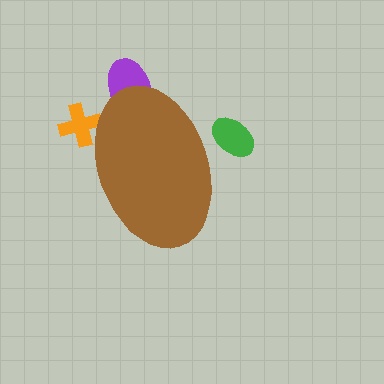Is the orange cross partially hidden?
Yes, the orange cross is partially hidden behind the brown ellipse.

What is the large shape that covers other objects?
A brown ellipse.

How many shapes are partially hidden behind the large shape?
3 shapes are partially hidden.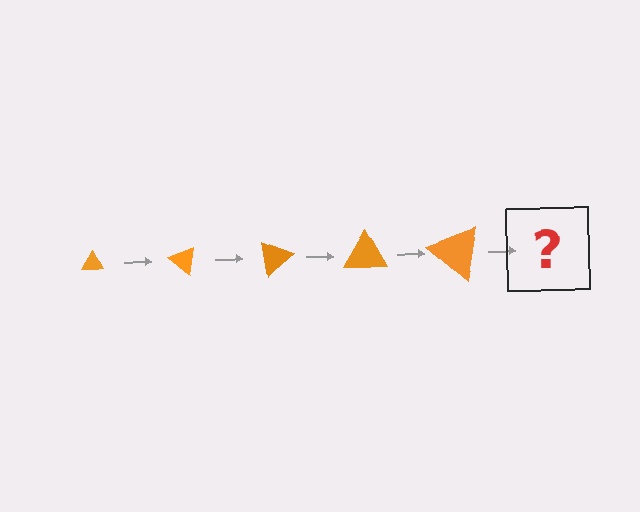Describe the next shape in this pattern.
It should be a triangle, larger than the previous one and rotated 200 degrees from the start.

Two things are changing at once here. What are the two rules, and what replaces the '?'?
The two rules are that the triangle grows larger each step and it rotates 40 degrees each step. The '?' should be a triangle, larger than the previous one and rotated 200 degrees from the start.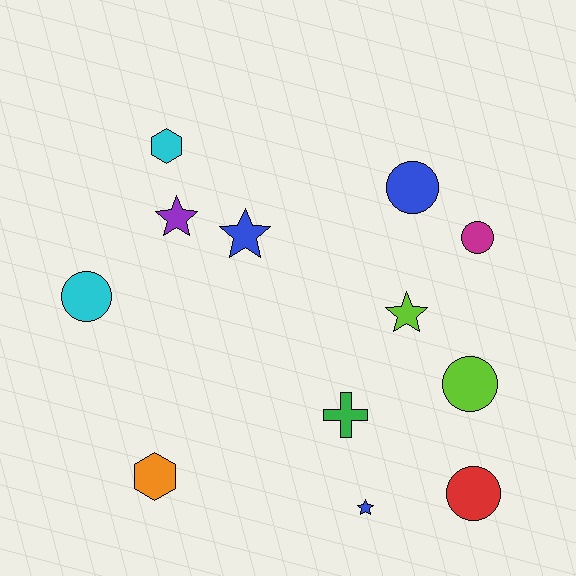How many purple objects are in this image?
There is 1 purple object.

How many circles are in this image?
There are 5 circles.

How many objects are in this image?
There are 12 objects.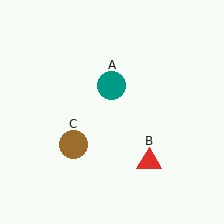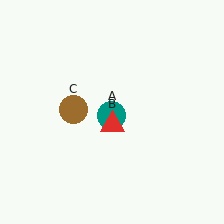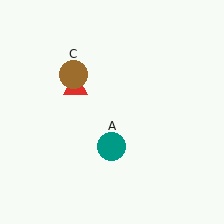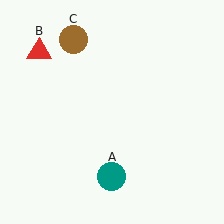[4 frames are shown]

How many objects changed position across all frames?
3 objects changed position: teal circle (object A), red triangle (object B), brown circle (object C).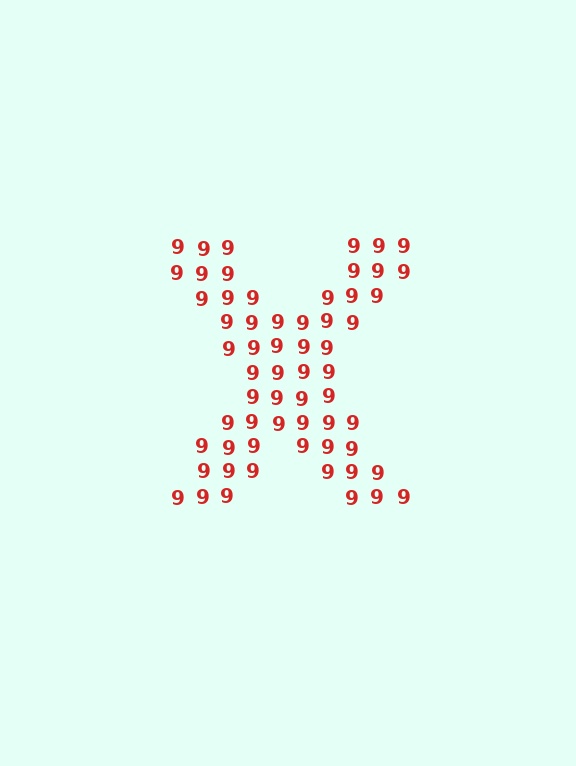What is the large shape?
The large shape is the letter X.